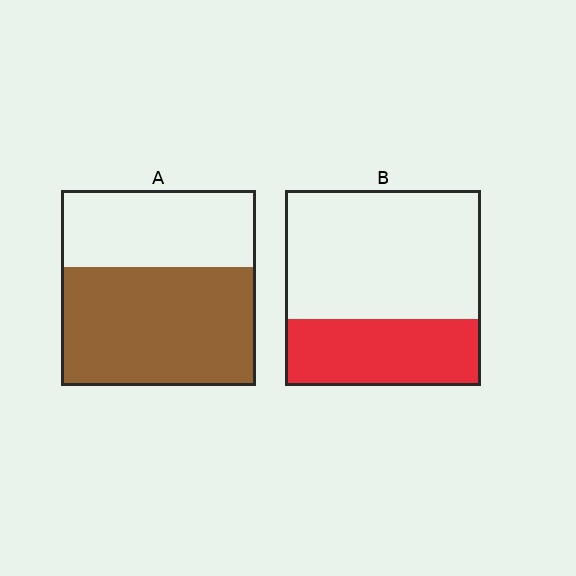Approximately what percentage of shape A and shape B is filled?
A is approximately 60% and B is approximately 35%.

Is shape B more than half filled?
No.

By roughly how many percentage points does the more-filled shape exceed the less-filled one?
By roughly 25 percentage points (A over B).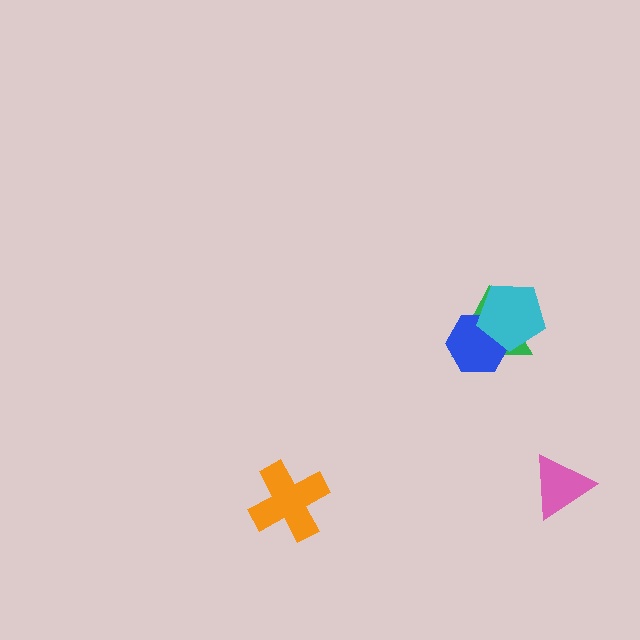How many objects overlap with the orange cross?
0 objects overlap with the orange cross.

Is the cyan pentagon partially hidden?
No, no other shape covers it.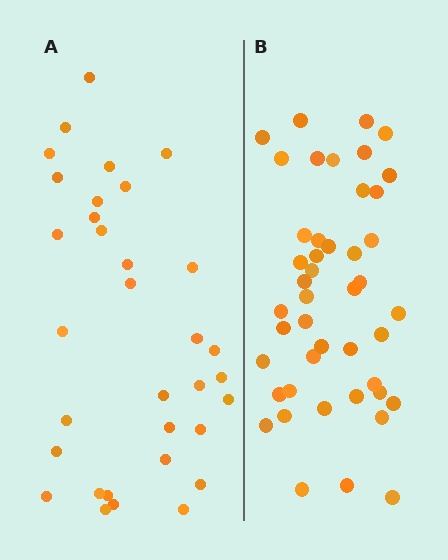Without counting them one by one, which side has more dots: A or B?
Region B (the right region) has more dots.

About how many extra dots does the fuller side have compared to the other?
Region B has roughly 12 or so more dots than region A.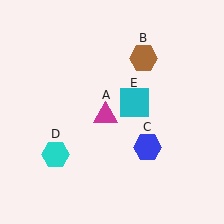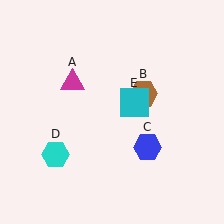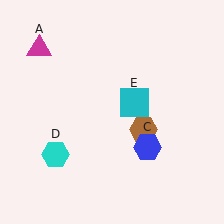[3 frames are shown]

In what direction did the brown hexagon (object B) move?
The brown hexagon (object B) moved down.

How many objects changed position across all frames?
2 objects changed position: magenta triangle (object A), brown hexagon (object B).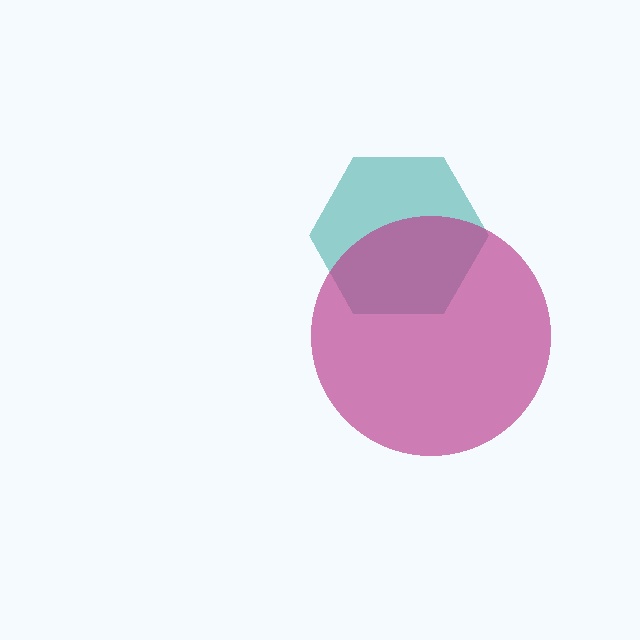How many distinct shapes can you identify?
There are 2 distinct shapes: a teal hexagon, a magenta circle.